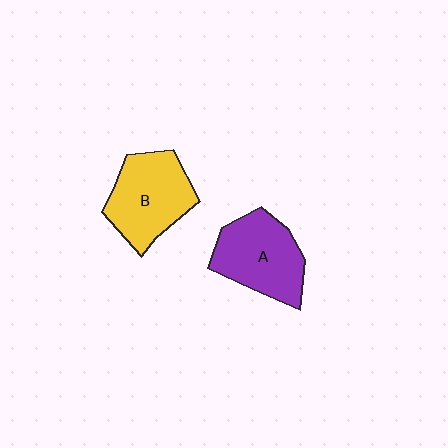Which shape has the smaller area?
Shape A (purple).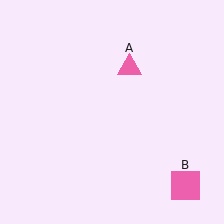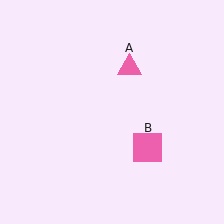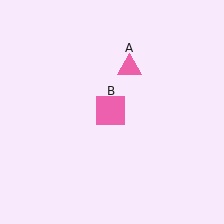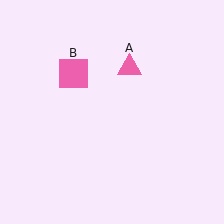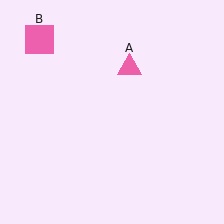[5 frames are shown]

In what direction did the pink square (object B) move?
The pink square (object B) moved up and to the left.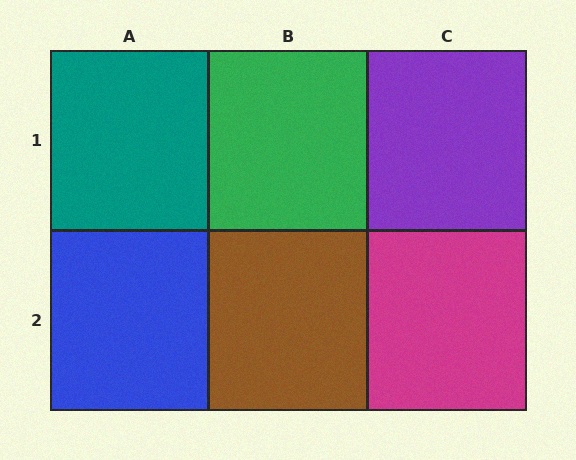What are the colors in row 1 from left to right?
Teal, green, purple.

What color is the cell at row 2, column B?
Brown.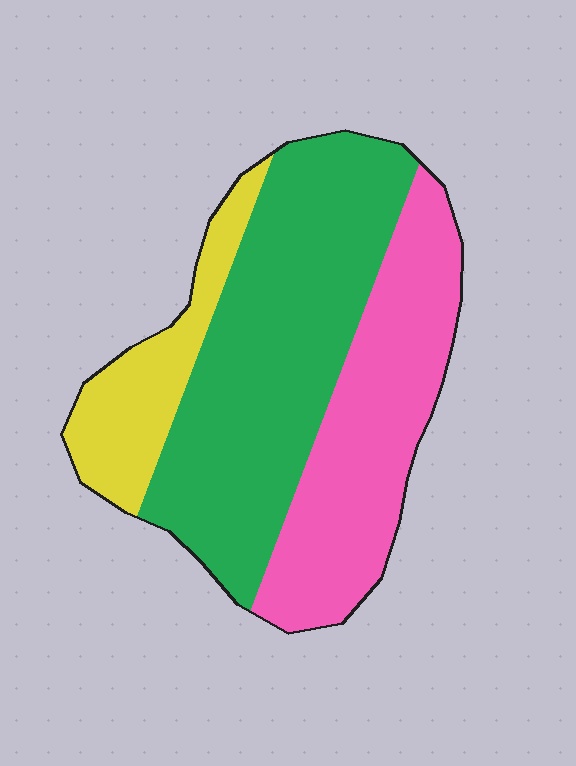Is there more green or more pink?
Green.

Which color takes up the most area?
Green, at roughly 50%.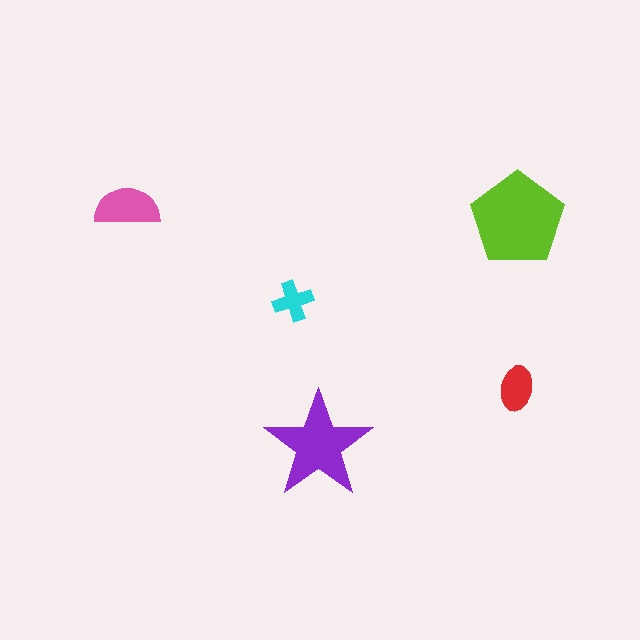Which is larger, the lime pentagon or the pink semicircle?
The lime pentagon.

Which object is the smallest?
The cyan cross.